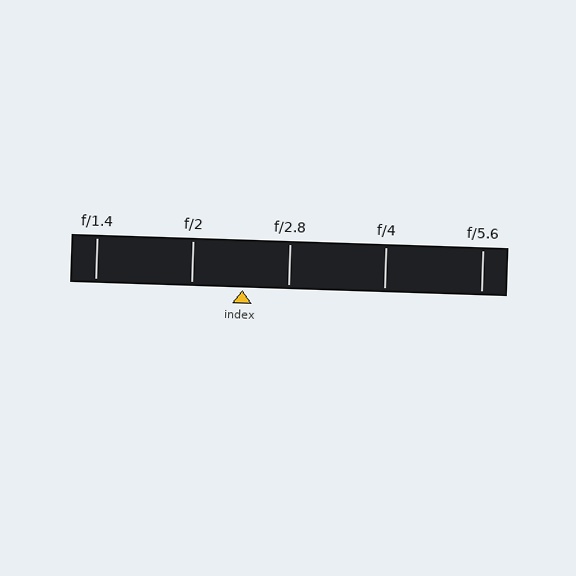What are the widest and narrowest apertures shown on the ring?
The widest aperture shown is f/1.4 and the narrowest is f/5.6.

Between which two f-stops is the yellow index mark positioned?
The index mark is between f/2 and f/2.8.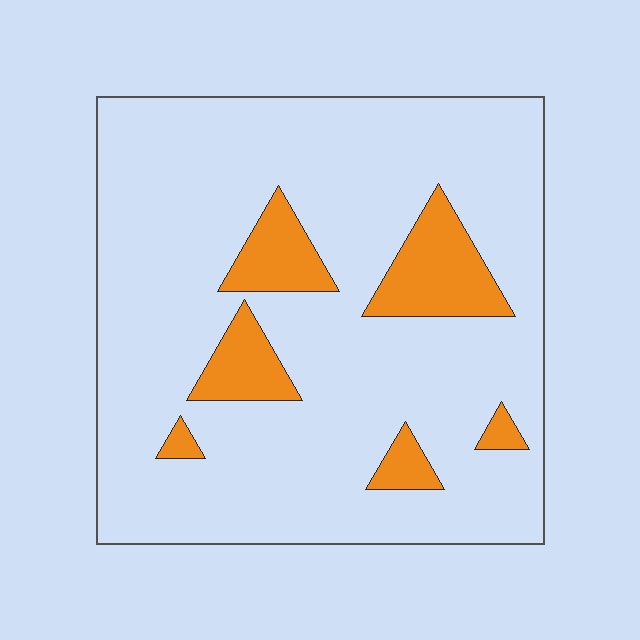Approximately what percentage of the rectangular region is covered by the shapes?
Approximately 15%.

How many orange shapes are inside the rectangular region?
6.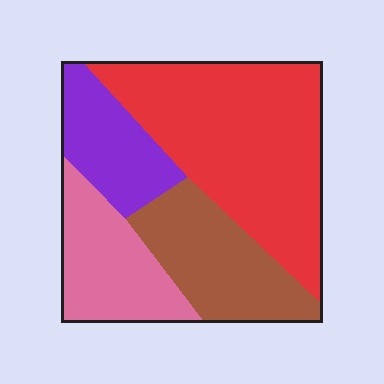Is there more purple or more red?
Red.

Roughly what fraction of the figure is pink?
Pink takes up about one fifth (1/5) of the figure.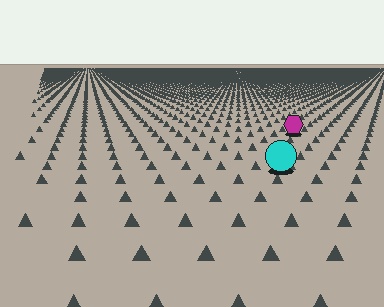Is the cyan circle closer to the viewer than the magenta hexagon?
Yes. The cyan circle is closer — you can tell from the texture gradient: the ground texture is coarser near it.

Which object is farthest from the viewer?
The magenta hexagon is farthest from the viewer. It appears smaller and the ground texture around it is denser.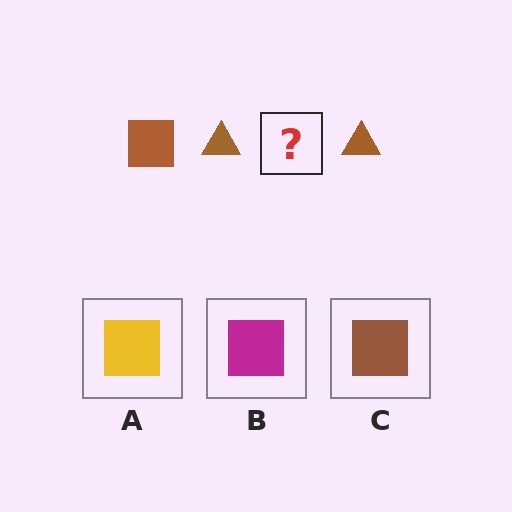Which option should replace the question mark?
Option C.